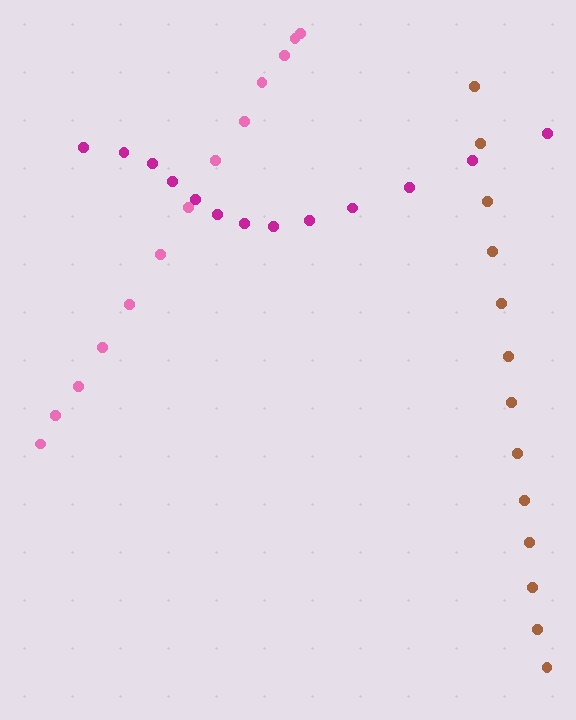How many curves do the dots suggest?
There are 3 distinct paths.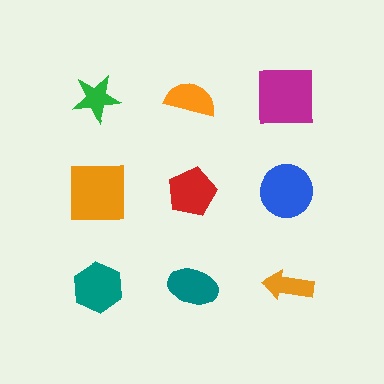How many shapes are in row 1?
3 shapes.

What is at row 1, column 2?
An orange semicircle.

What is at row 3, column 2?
A teal ellipse.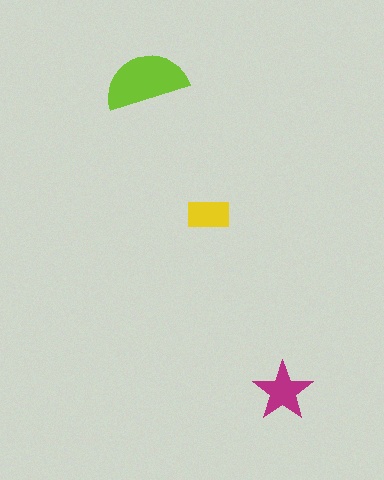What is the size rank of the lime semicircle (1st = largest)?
1st.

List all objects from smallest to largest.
The yellow rectangle, the magenta star, the lime semicircle.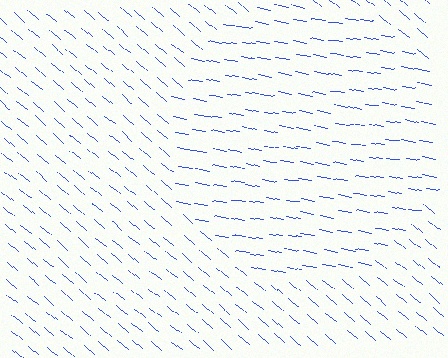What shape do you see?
I see a circle.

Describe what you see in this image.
The image is filled with small blue line segments. A circle region in the image has lines oriented differently from the surrounding lines, creating a visible texture boundary.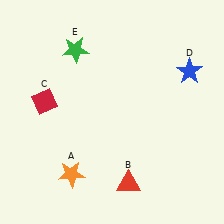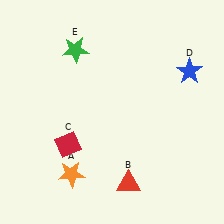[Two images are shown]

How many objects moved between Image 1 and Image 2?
1 object moved between the two images.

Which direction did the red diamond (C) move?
The red diamond (C) moved down.